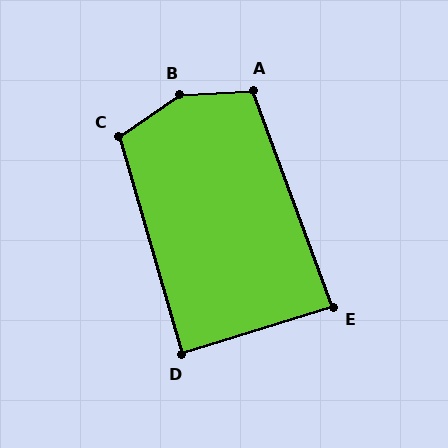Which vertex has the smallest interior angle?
E, at approximately 87 degrees.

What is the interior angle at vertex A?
Approximately 107 degrees (obtuse).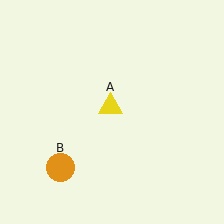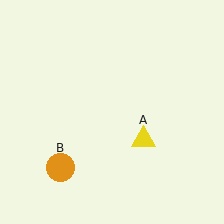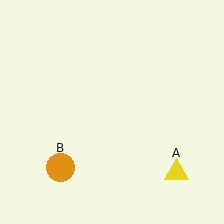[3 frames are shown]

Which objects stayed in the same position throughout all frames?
Orange circle (object B) remained stationary.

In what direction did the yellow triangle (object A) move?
The yellow triangle (object A) moved down and to the right.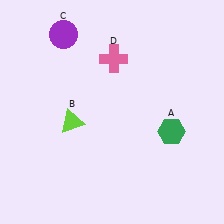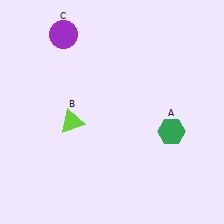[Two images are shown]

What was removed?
The pink cross (D) was removed in Image 2.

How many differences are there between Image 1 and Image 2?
There is 1 difference between the two images.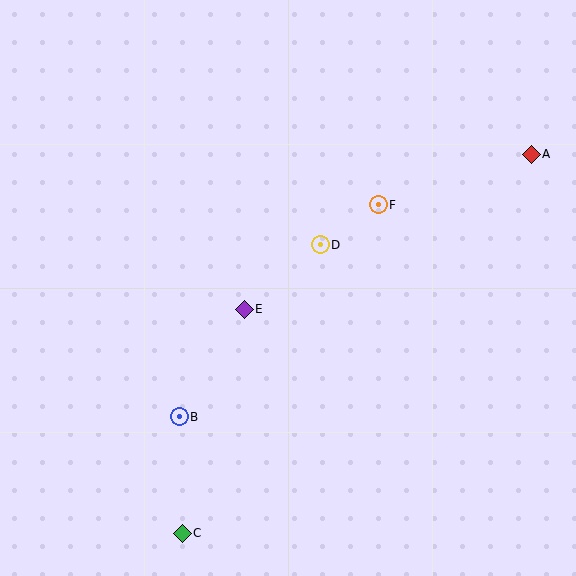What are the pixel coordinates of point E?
Point E is at (244, 309).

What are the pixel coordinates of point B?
Point B is at (179, 417).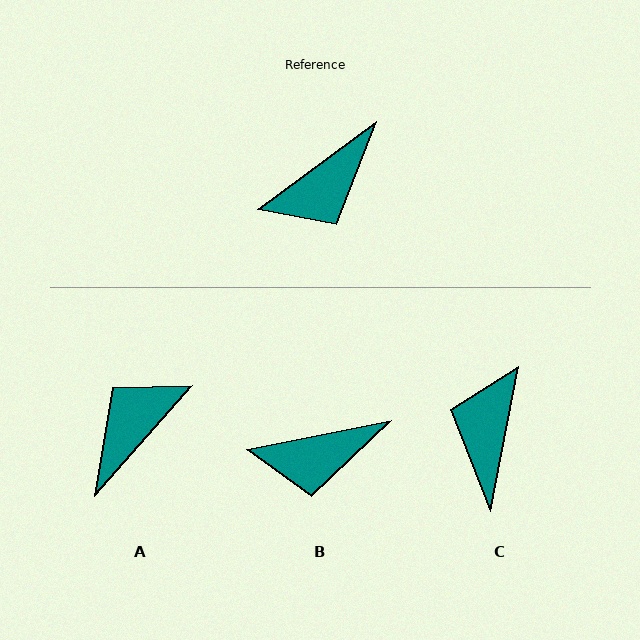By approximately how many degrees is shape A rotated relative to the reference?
Approximately 168 degrees clockwise.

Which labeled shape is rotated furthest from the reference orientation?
A, about 168 degrees away.